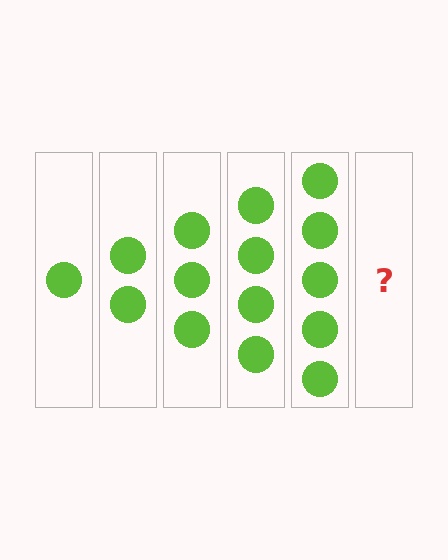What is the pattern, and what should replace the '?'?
The pattern is that each step adds one more circle. The '?' should be 6 circles.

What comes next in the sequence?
The next element should be 6 circles.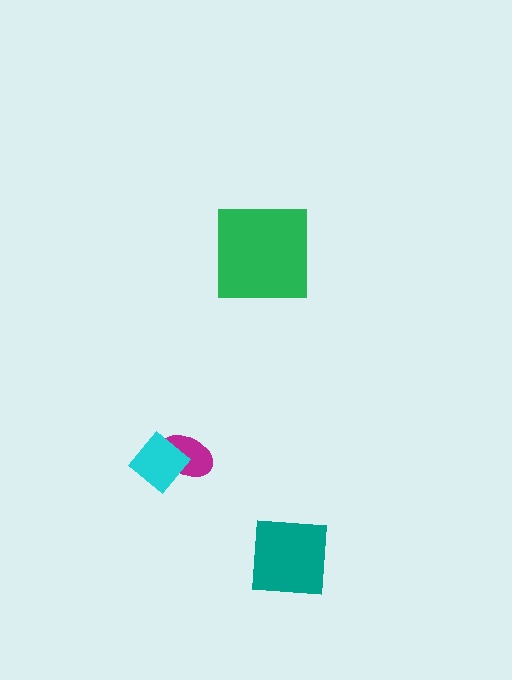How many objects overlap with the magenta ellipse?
1 object overlaps with the magenta ellipse.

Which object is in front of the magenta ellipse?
The cyan diamond is in front of the magenta ellipse.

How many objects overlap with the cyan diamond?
1 object overlaps with the cyan diamond.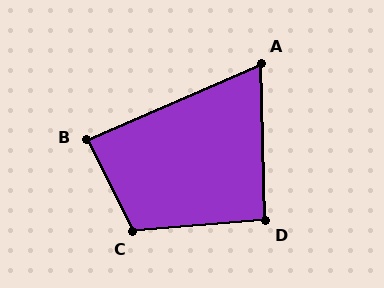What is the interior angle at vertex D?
Approximately 93 degrees (approximately right).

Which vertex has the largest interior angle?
C, at approximately 112 degrees.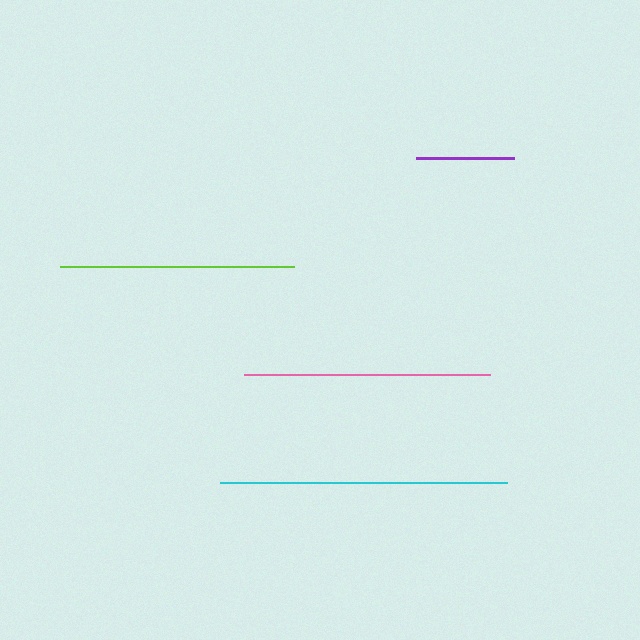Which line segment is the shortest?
The purple line is the shortest at approximately 99 pixels.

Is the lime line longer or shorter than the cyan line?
The cyan line is longer than the lime line.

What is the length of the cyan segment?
The cyan segment is approximately 287 pixels long.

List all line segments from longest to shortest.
From longest to shortest: cyan, pink, lime, purple.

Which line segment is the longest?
The cyan line is the longest at approximately 287 pixels.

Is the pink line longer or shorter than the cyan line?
The cyan line is longer than the pink line.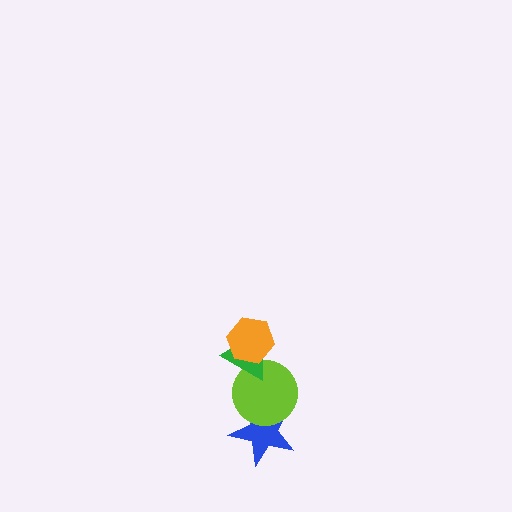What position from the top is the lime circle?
The lime circle is 3rd from the top.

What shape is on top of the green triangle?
The orange hexagon is on top of the green triangle.